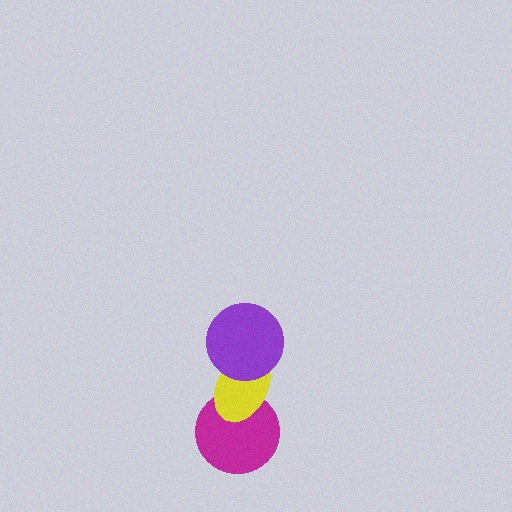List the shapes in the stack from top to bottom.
From top to bottom: the purple circle, the yellow ellipse, the magenta circle.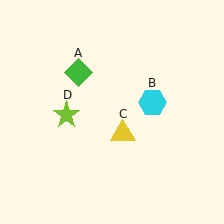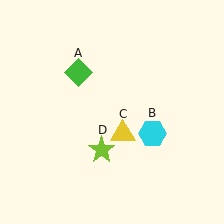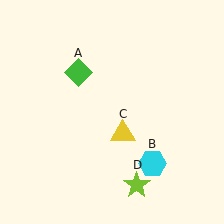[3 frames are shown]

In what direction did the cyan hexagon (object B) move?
The cyan hexagon (object B) moved down.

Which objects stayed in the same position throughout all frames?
Green diamond (object A) and yellow triangle (object C) remained stationary.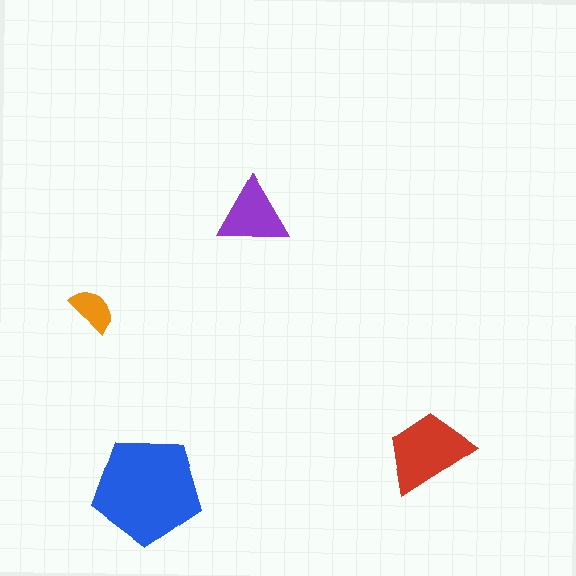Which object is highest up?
The purple triangle is topmost.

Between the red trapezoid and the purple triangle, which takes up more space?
The red trapezoid.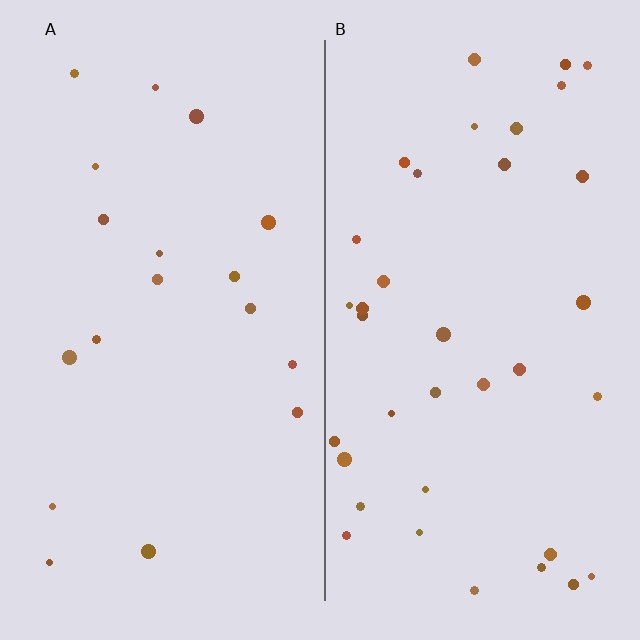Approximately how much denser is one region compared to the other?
Approximately 2.0× — region B over region A.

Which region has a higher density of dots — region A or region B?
B (the right).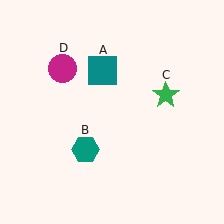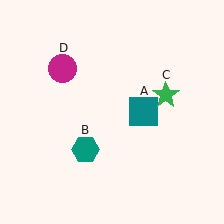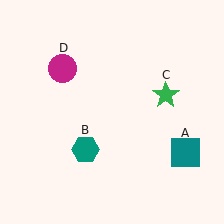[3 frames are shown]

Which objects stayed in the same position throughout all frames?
Teal hexagon (object B) and green star (object C) and magenta circle (object D) remained stationary.